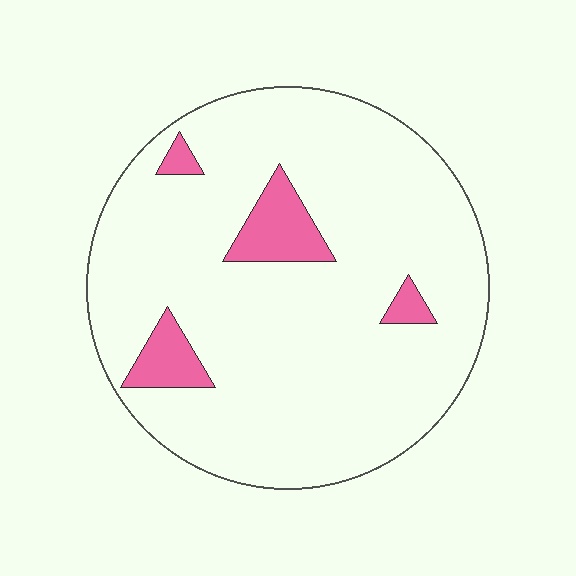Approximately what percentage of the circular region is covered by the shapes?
Approximately 10%.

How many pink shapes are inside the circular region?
4.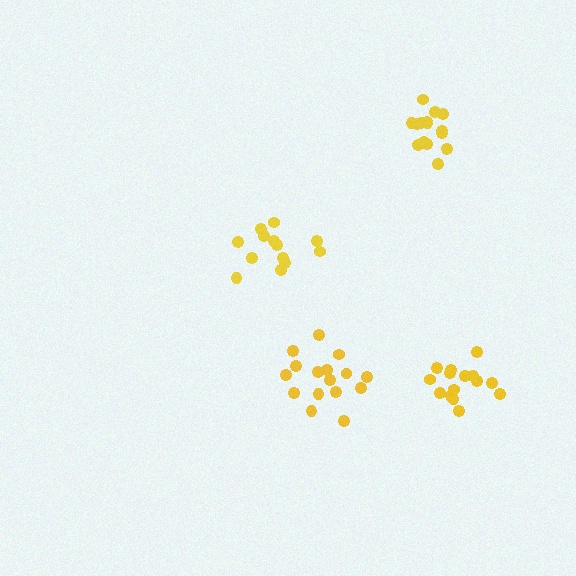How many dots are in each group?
Group 1: 16 dots, Group 2: 13 dots, Group 3: 15 dots, Group 4: 16 dots (60 total).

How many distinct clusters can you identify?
There are 4 distinct clusters.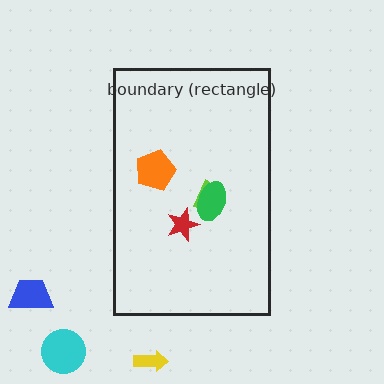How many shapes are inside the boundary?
4 inside, 3 outside.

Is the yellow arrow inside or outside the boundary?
Outside.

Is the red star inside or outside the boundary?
Inside.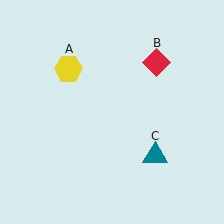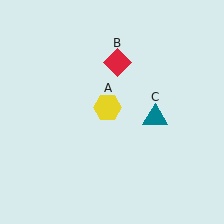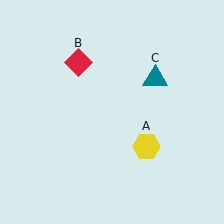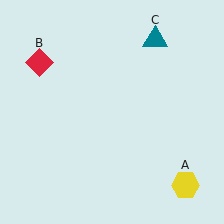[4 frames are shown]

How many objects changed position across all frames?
3 objects changed position: yellow hexagon (object A), red diamond (object B), teal triangle (object C).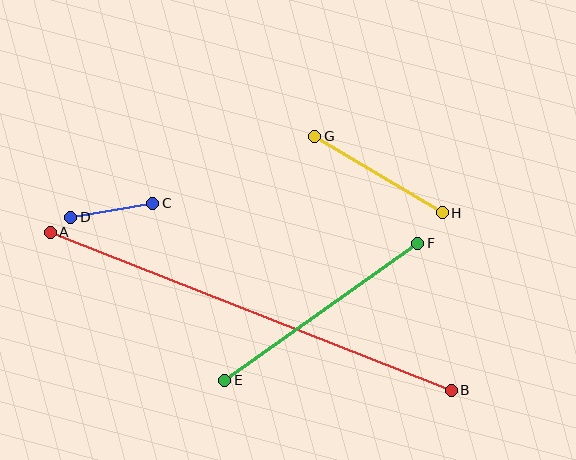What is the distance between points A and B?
The distance is approximately 431 pixels.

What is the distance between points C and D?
The distance is approximately 83 pixels.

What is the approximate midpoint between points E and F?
The midpoint is at approximately (321, 312) pixels.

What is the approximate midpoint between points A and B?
The midpoint is at approximately (251, 311) pixels.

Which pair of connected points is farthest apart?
Points A and B are farthest apart.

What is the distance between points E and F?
The distance is approximately 237 pixels.